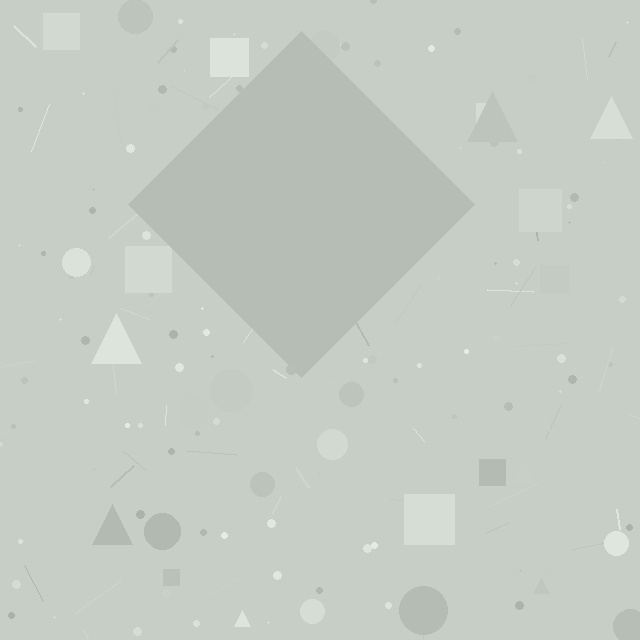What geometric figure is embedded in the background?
A diamond is embedded in the background.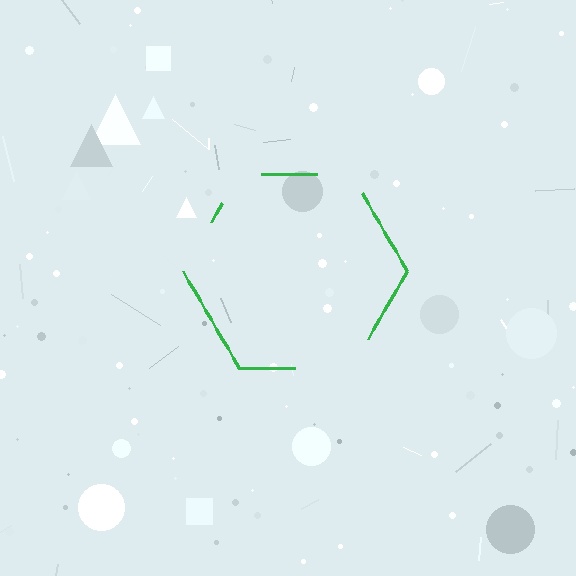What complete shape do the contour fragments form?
The contour fragments form a hexagon.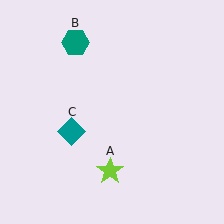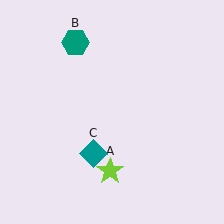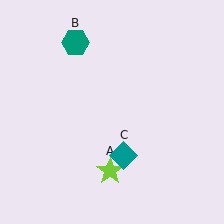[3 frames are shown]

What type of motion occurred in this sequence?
The teal diamond (object C) rotated counterclockwise around the center of the scene.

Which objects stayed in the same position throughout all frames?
Lime star (object A) and teal hexagon (object B) remained stationary.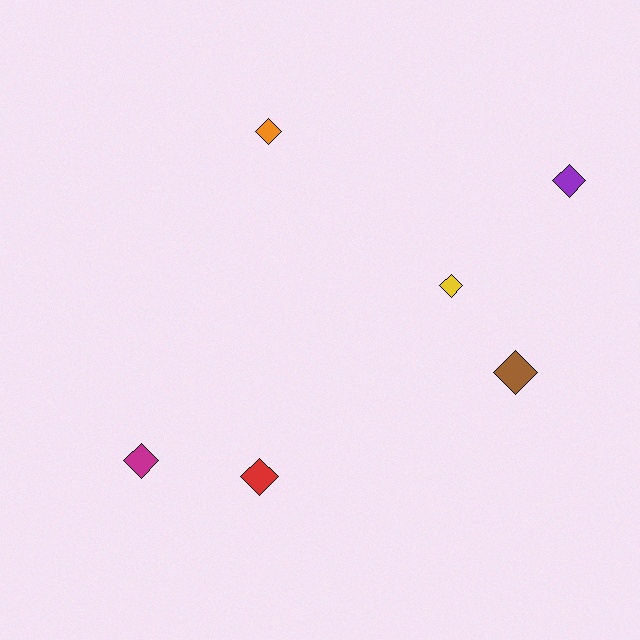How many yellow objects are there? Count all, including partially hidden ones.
There is 1 yellow object.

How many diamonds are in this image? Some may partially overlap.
There are 6 diamonds.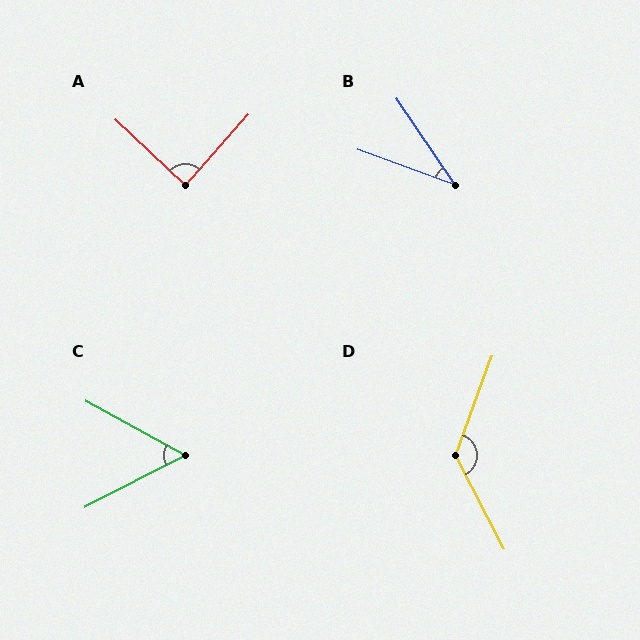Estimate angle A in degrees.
Approximately 88 degrees.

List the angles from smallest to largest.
B (36°), C (56°), A (88°), D (132°).